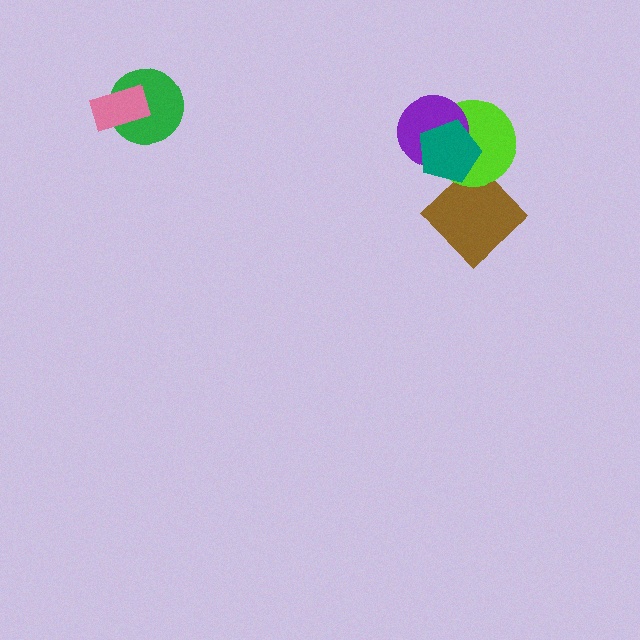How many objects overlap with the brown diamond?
1 object overlaps with the brown diamond.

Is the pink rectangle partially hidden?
No, no other shape covers it.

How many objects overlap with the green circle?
1 object overlaps with the green circle.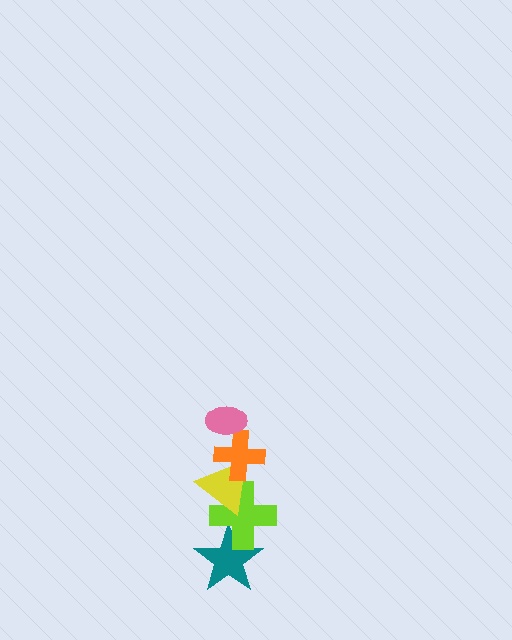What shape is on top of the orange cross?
The pink ellipse is on top of the orange cross.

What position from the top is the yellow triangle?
The yellow triangle is 3rd from the top.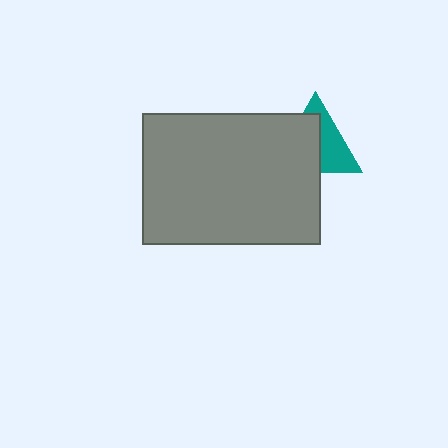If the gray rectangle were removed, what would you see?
You would see the complete teal triangle.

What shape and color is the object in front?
The object in front is a gray rectangle.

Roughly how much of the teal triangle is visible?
About half of it is visible (roughly 45%).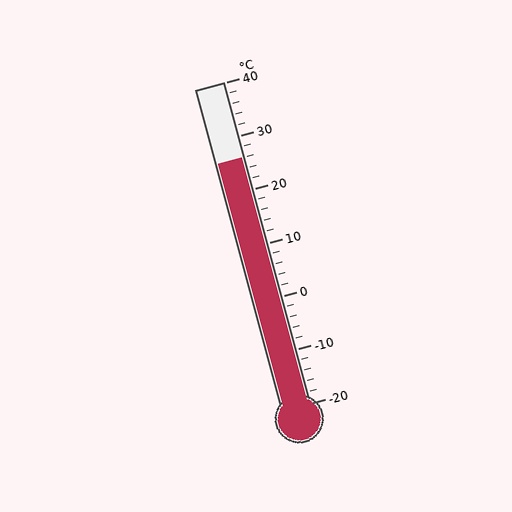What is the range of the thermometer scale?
The thermometer scale ranges from -20°C to 40°C.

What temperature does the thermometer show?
The thermometer shows approximately 26°C.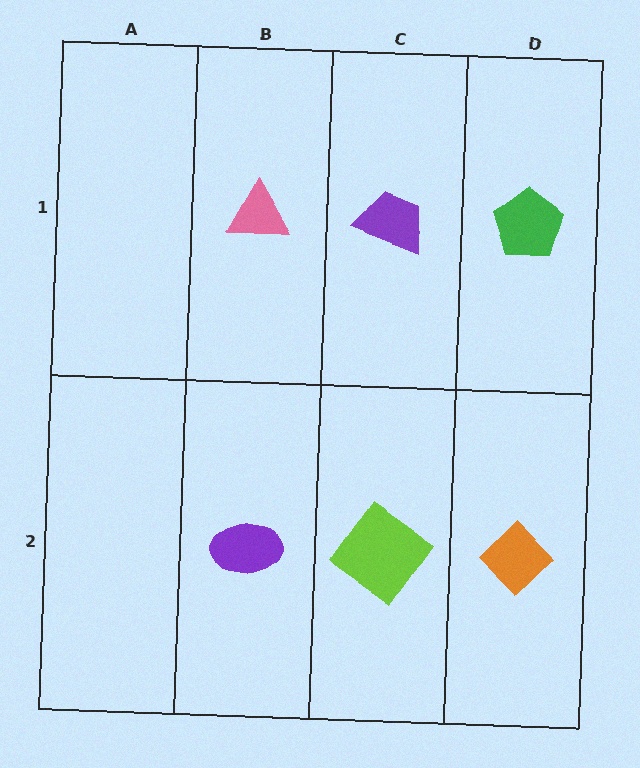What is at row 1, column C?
A purple trapezoid.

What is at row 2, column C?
A lime diamond.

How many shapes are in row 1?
3 shapes.